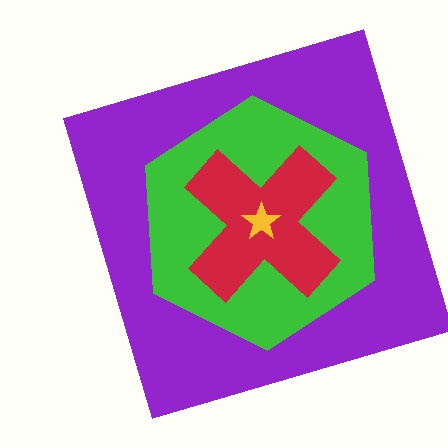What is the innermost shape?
The yellow star.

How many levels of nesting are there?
4.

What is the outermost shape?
The purple square.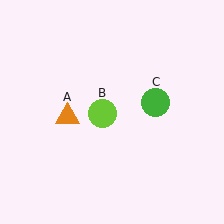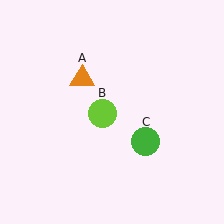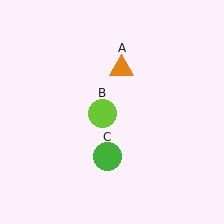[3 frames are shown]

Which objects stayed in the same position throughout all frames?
Lime circle (object B) remained stationary.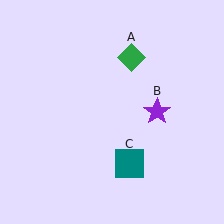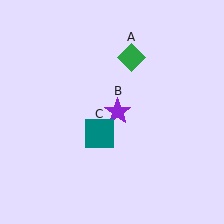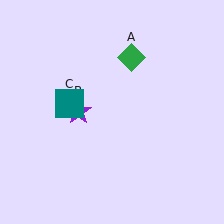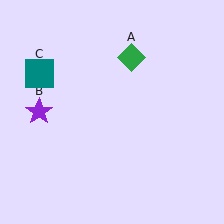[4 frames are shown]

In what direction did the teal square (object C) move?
The teal square (object C) moved up and to the left.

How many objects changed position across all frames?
2 objects changed position: purple star (object B), teal square (object C).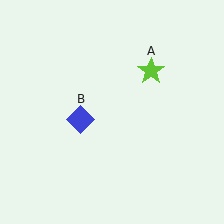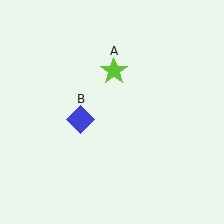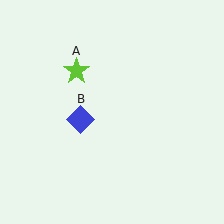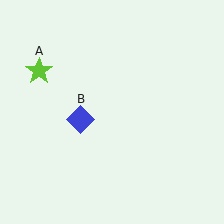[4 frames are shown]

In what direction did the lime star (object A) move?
The lime star (object A) moved left.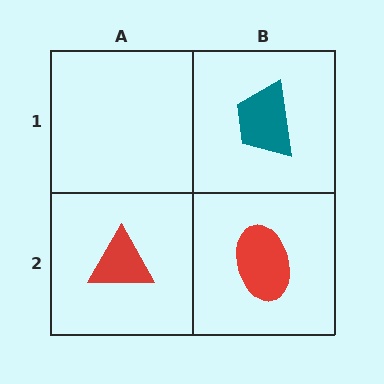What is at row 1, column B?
A teal trapezoid.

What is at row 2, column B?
A red ellipse.